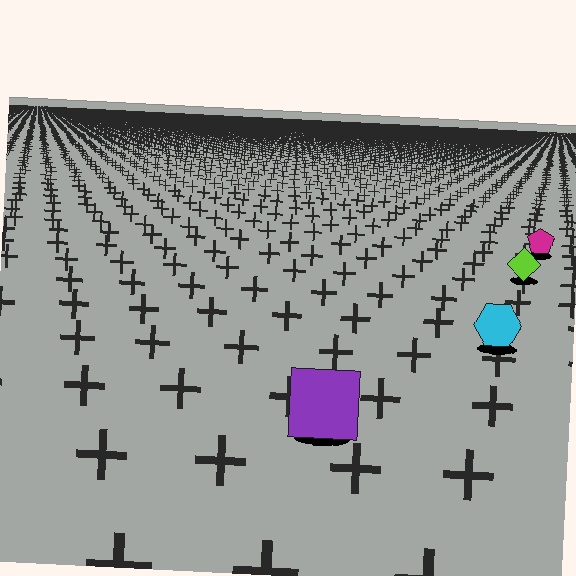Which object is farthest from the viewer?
The magenta pentagon is farthest from the viewer. It appears smaller and the ground texture around it is denser.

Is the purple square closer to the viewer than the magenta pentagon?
Yes. The purple square is closer — you can tell from the texture gradient: the ground texture is coarser near it.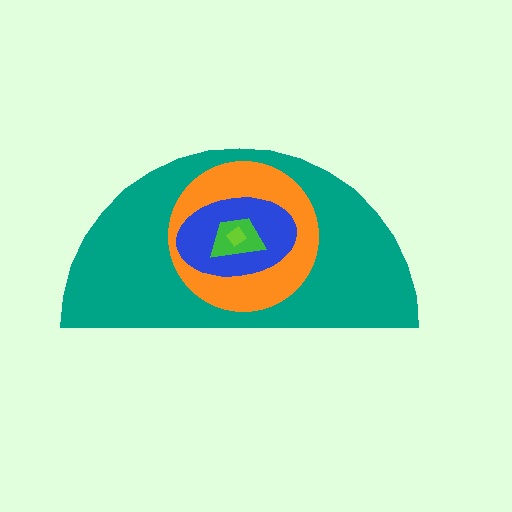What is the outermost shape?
The teal semicircle.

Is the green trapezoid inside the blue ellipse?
Yes.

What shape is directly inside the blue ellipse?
The green trapezoid.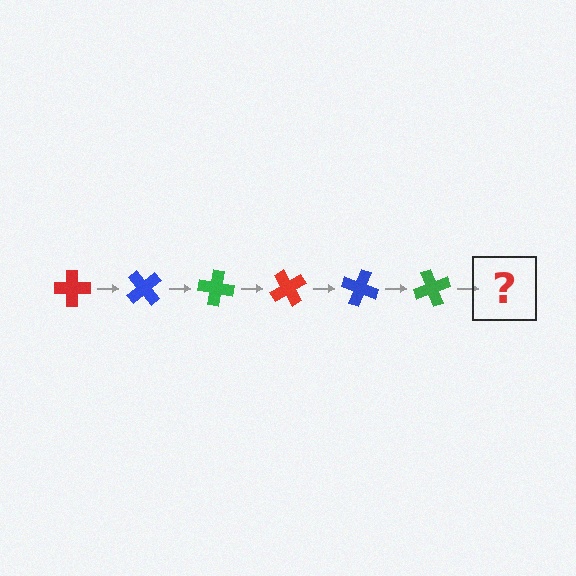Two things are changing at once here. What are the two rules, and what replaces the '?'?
The two rules are that it rotates 50 degrees each step and the color cycles through red, blue, and green. The '?' should be a red cross, rotated 300 degrees from the start.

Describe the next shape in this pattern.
It should be a red cross, rotated 300 degrees from the start.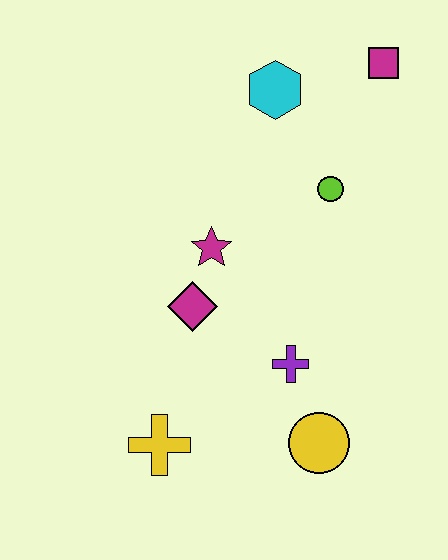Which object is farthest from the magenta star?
The magenta square is farthest from the magenta star.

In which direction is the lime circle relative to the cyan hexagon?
The lime circle is below the cyan hexagon.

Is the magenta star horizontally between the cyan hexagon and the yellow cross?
Yes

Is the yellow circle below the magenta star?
Yes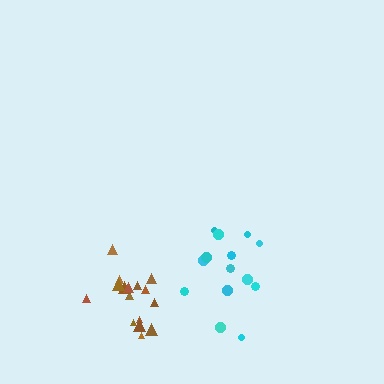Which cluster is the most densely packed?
Brown.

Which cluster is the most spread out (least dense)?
Cyan.